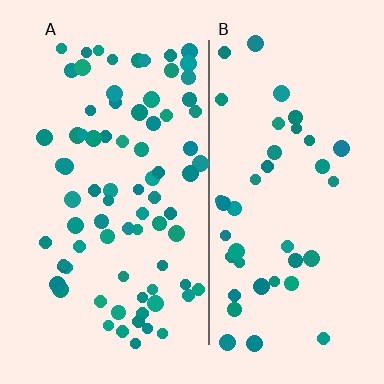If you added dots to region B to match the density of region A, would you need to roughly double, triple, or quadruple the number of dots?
Approximately double.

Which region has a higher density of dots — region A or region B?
A (the left).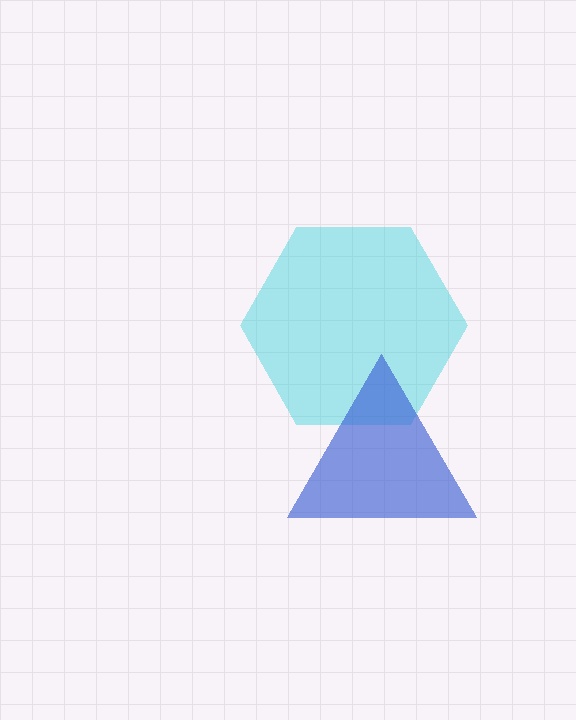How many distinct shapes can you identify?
There are 2 distinct shapes: a cyan hexagon, a blue triangle.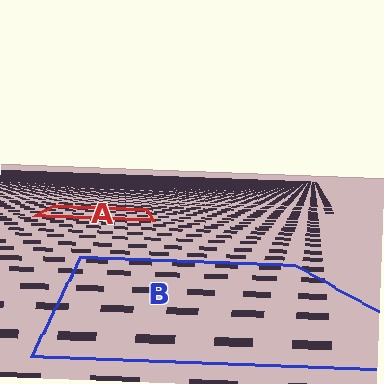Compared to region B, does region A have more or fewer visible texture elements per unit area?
Region A has more texture elements per unit area — they are packed more densely because it is farther away.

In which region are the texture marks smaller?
The texture marks are smaller in region A, because it is farther away.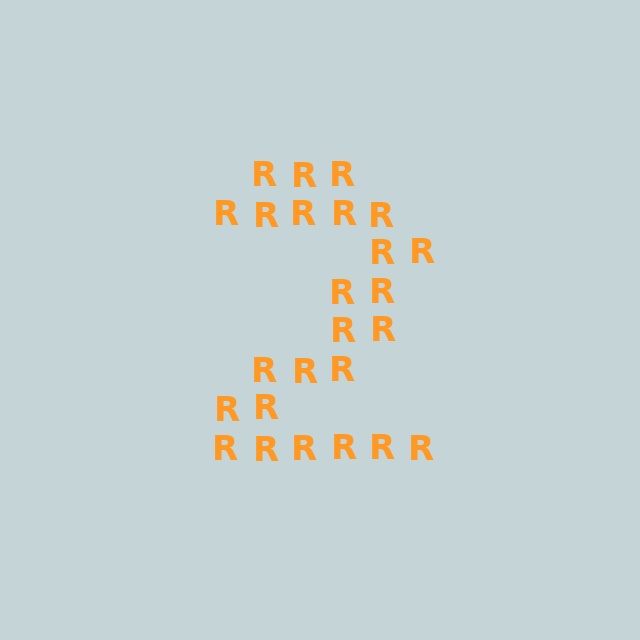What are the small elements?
The small elements are letter R's.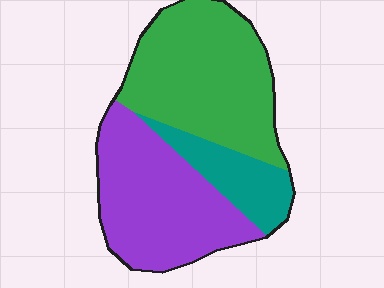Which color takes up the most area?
Green, at roughly 45%.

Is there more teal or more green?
Green.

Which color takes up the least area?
Teal, at roughly 15%.